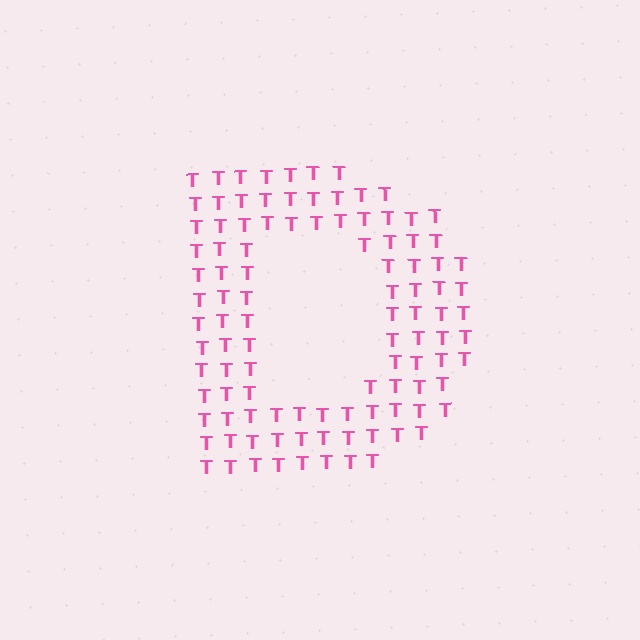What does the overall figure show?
The overall figure shows the letter D.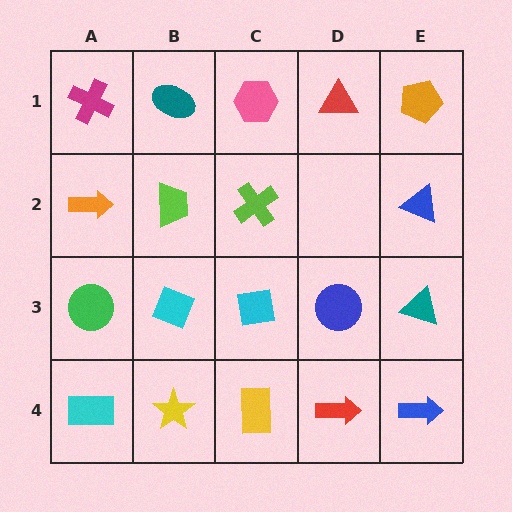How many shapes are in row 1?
5 shapes.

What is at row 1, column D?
A red triangle.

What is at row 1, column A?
A magenta cross.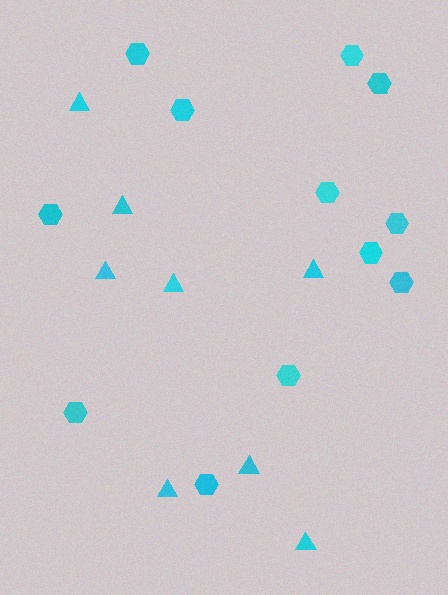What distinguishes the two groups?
There are 2 groups: one group of triangles (8) and one group of hexagons (12).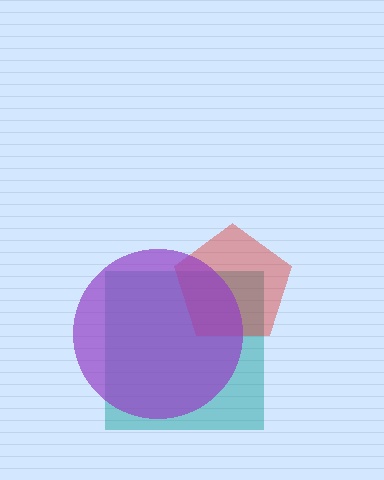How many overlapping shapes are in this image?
There are 3 overlapping shapes in the image.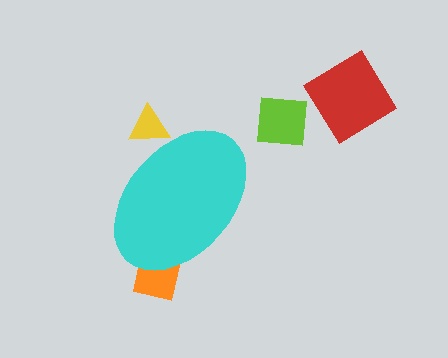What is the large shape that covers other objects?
A cyan ellipse.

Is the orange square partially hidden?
Yes, the orange square is partially hidden behind the cyan ellipse.